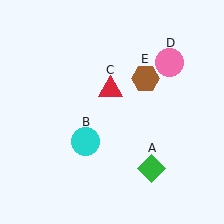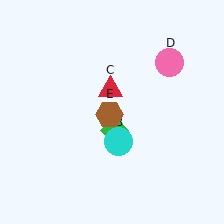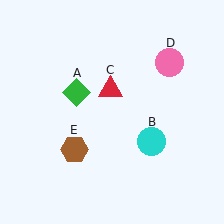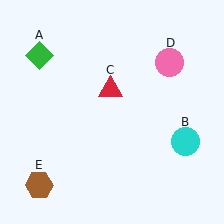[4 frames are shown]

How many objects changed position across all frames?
3 objects changed position: green diamond (object A), cyan circle (object B), brown hexagon (object E).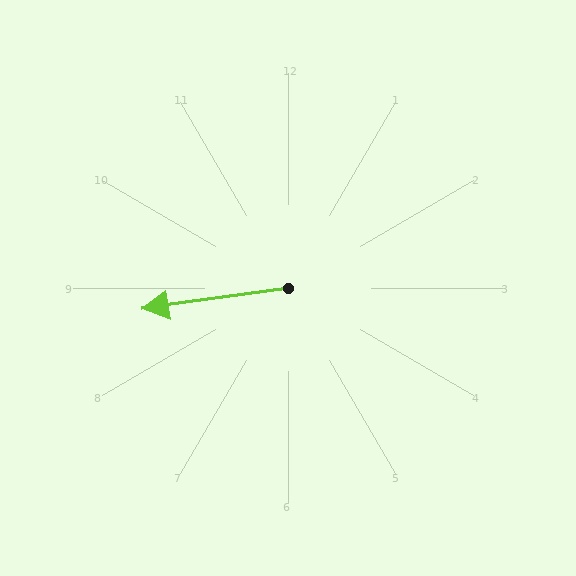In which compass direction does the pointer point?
West.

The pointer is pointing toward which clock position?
Roughly 9 o'clock.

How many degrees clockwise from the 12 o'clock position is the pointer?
Approximately 262 degrees.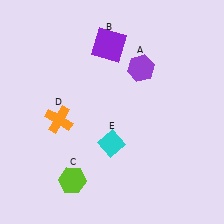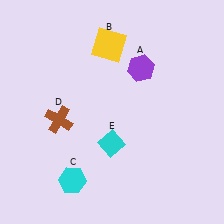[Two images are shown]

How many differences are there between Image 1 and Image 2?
There are 3 differences between the two images.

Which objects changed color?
B changed from purple to yellow. C changed from lime to cyan. D changed from orange to brown.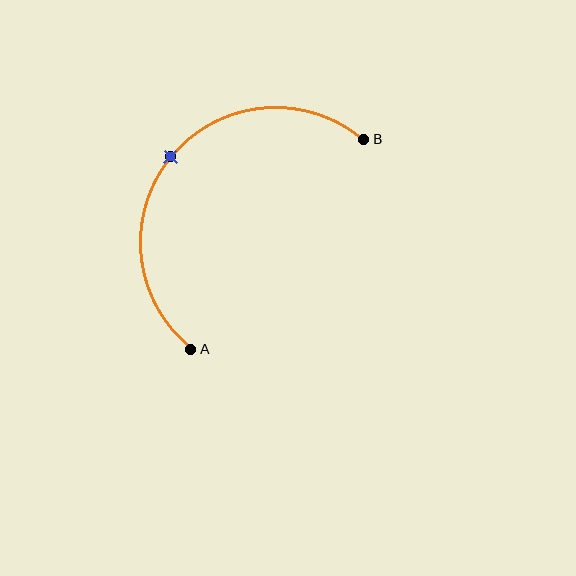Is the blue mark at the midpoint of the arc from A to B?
Yes. The blue mark lies on the arc at equal arc-length from both A and B — it is the arc midpoint.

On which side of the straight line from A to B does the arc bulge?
The arc bulges above and to the left of the straight line connecting A and B.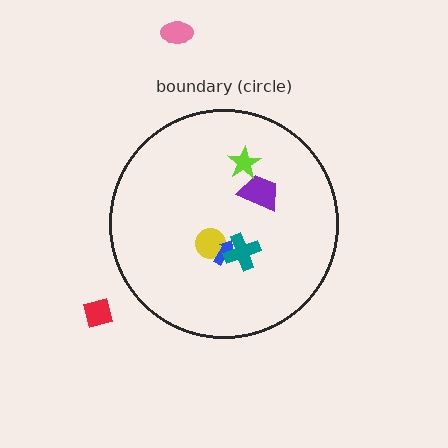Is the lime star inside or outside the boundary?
Inside.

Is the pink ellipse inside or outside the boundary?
Outside.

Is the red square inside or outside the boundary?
Outside.